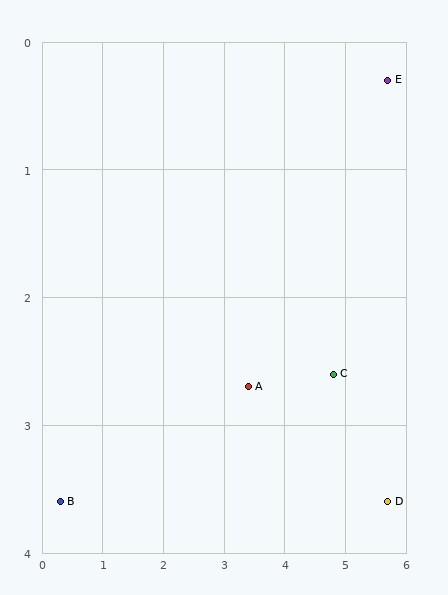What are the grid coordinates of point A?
Point A is at approximately (3.4, 2.7).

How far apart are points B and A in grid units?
Points B and A are about 3.2 grid units apart.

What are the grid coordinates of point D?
Point D is at approximately (5.7, 3.6).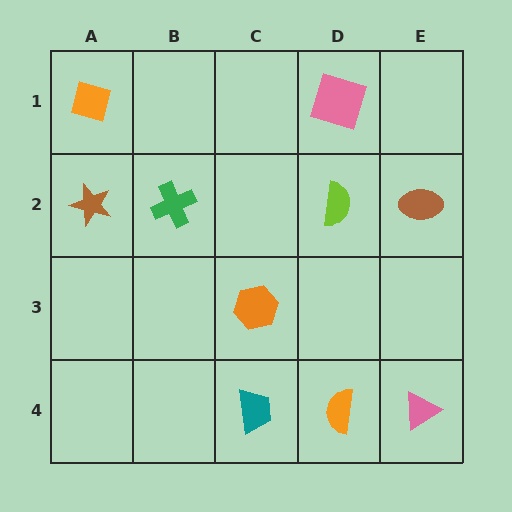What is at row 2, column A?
A brown star.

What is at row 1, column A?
An orange diamond.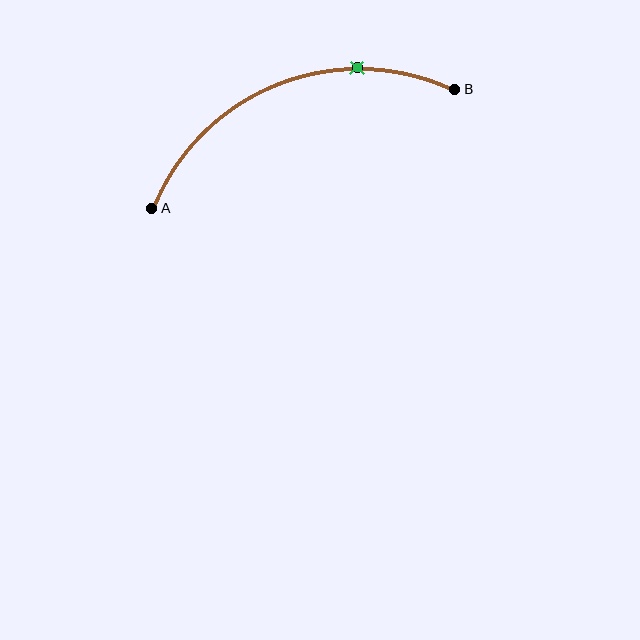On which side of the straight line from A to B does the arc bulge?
The arc bulges above the straight line connecting A and B.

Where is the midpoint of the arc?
The arc midpoint is the point on the curve farthest from the straight line joining A and B. It sits above that line.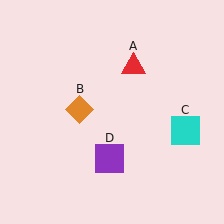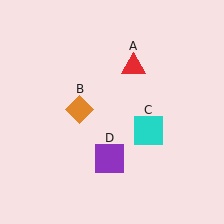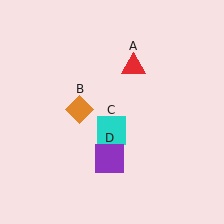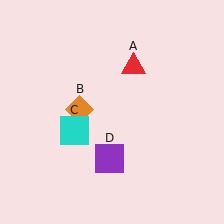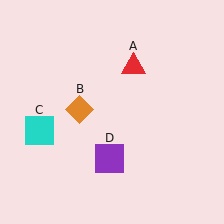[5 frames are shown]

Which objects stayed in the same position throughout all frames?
Red triangle (object A) and orange diamond (object B) and purple square (object D) remained stationary.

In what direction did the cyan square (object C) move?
The cyan square (object C) moved left.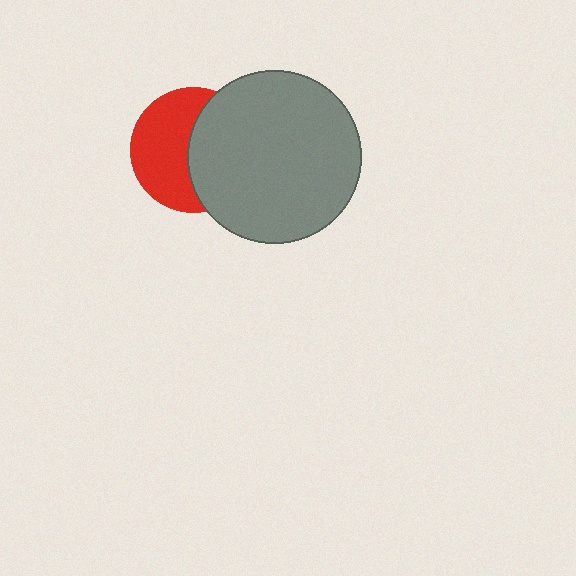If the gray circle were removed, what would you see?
You would see the complete red circle.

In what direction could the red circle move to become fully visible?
The red circle could move left. That would shift it out from behind the gray circle entirely.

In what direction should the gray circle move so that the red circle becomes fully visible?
The gray circle should move right. That is the shortest direction to clear the overlap and leave the red circle fully visible.